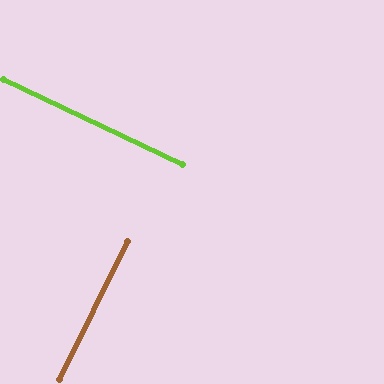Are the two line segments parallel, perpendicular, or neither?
Perpendicular — they meet at approximately 89°.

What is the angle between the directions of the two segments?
Approximately 89 degrees.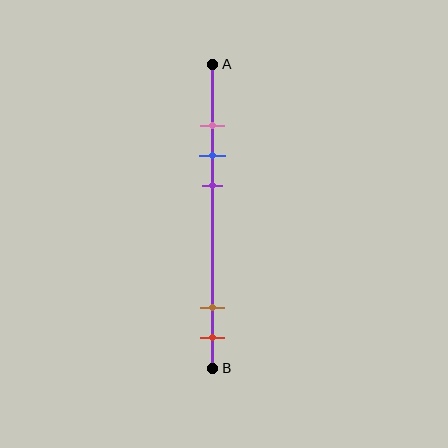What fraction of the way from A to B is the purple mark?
The purple mark is approximately 40% (0.4) of the way from A to B.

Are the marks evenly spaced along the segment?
No, the marks are not evenly spaced.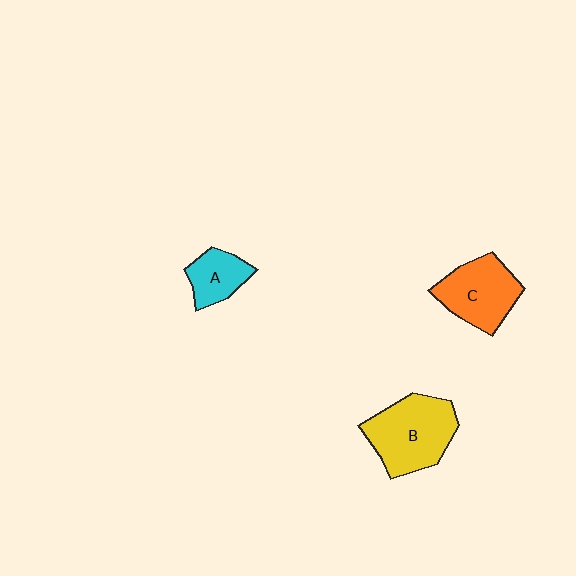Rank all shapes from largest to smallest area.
From largest to smallest: B (yellow), C (orange), A (cyan).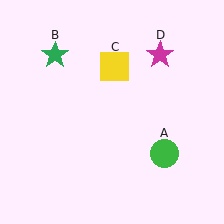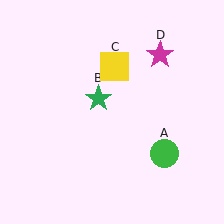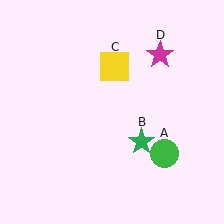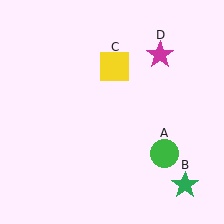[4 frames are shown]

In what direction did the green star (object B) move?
The green star (object B) moved down and to the right.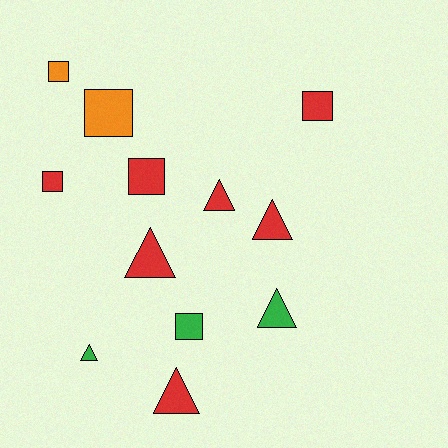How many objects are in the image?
There are 12 objects.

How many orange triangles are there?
There are no orange triangles.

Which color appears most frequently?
Red, with 7 objects.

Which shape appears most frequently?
Square, with 6 objects.